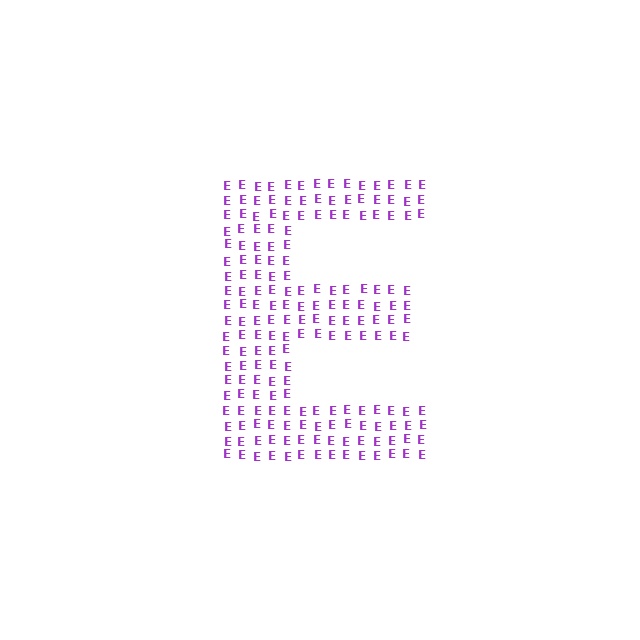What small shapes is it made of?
It is made of small letter E's.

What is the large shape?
The large shape is the letter E.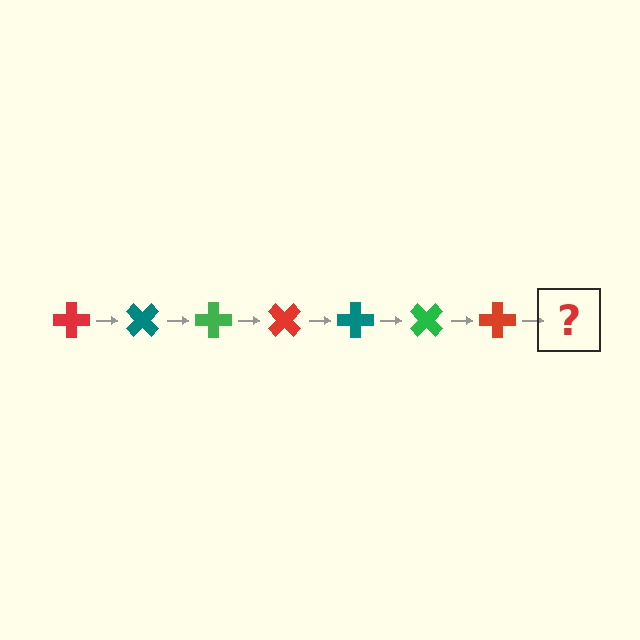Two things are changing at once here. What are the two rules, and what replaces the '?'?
The two rules are that it rotates 45 degrees each step and the color cycles through red, teal, and green. The '?' should be a teal cross, rotated 315 degrees from the start.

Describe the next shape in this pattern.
It should be a teal cross, rotated 315 degrees from the start.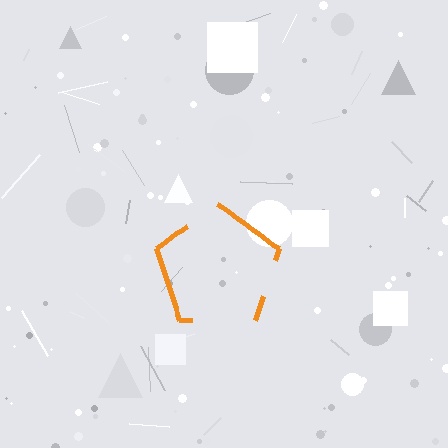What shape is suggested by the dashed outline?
The dashed outline suggests a pentagon.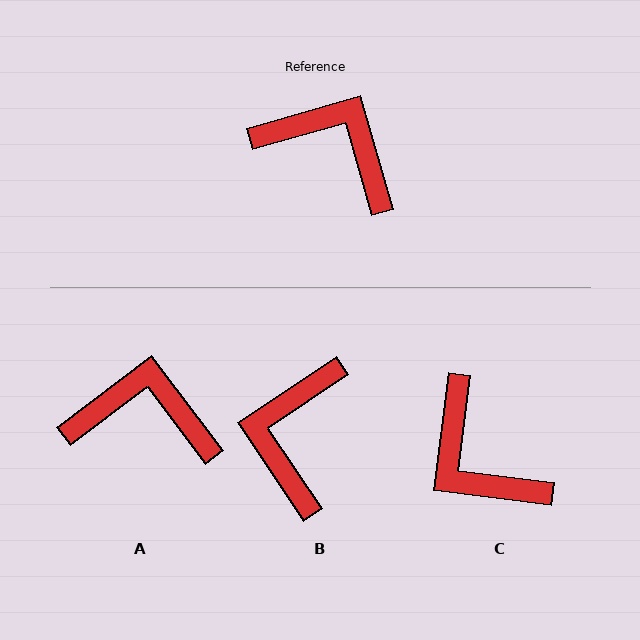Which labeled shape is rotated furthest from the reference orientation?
C, about 157 degrees away.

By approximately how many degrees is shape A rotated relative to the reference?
Approximately 21 degrees counter-clockwise.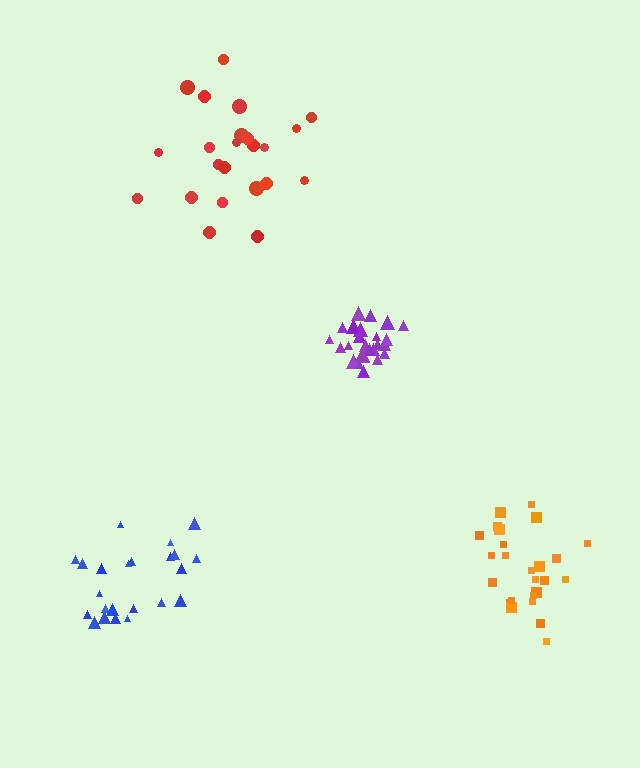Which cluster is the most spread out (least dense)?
Blue.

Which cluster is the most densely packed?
Purple.